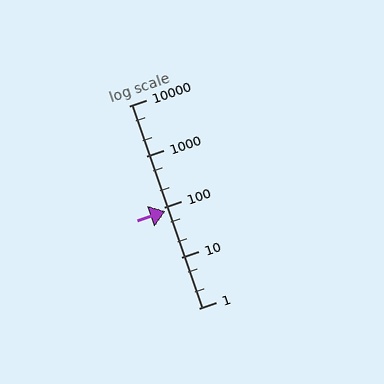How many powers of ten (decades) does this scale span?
The scale spans 4 decades, from 1 to 10000.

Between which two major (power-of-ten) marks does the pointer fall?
The pointer is between 10 and 100.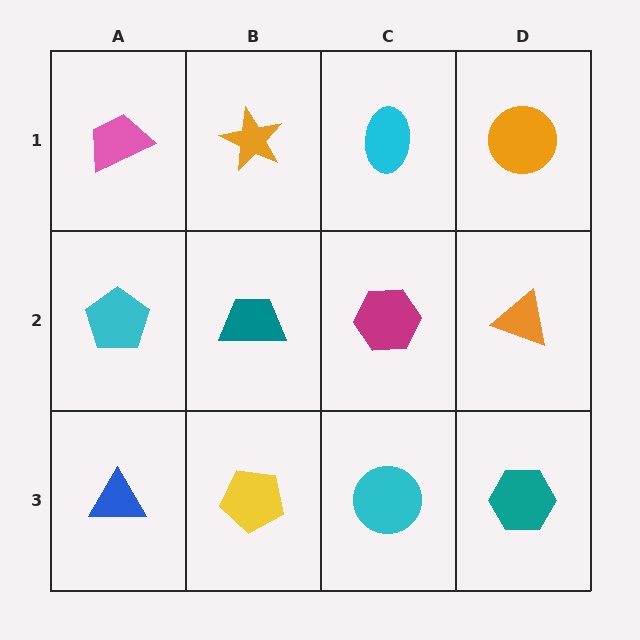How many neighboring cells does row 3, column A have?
2.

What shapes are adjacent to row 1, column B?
A teal trapezoid (row 2, column B), a pink trapezoid (row 1, column A), a cyan ellipse (row 1, column C).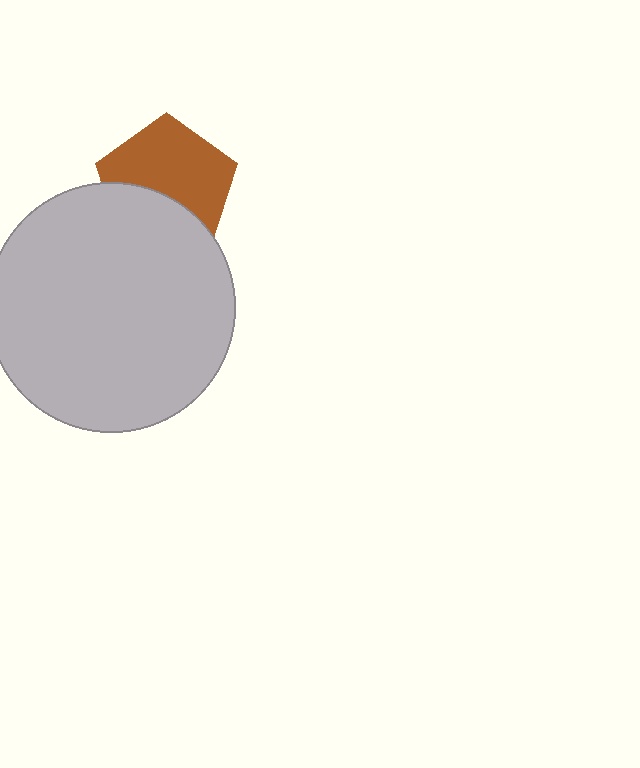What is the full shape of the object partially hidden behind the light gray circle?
The partially hidden object is a brown pentagon.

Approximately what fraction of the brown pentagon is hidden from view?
Roughly 38% of the brown pentagon is hidden behind the light gray circle.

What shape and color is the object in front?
The object in front is a light gray circle.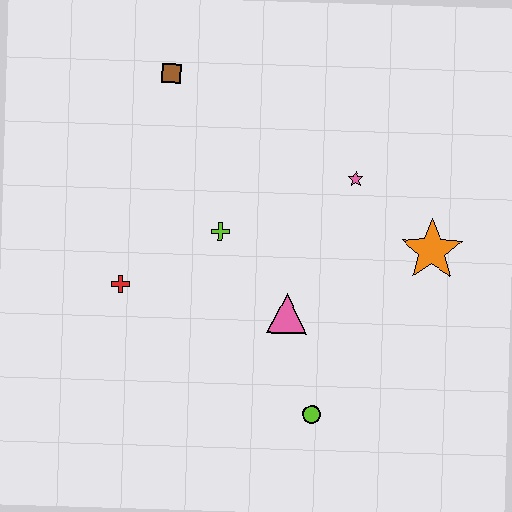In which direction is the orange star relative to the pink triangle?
The orange star is to the right of the pink triangle.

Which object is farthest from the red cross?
The orange star is farthest from the red cross.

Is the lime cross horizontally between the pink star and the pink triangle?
No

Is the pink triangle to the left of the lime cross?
No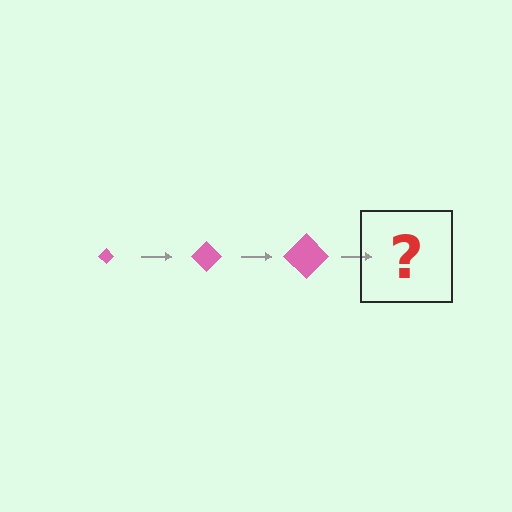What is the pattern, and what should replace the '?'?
The pattern is that the diamond gets progressively larger each step. The '?' should be a pink diamond, larger than the previous one.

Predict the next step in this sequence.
The next step is a pink diamond, larger than the previous one.